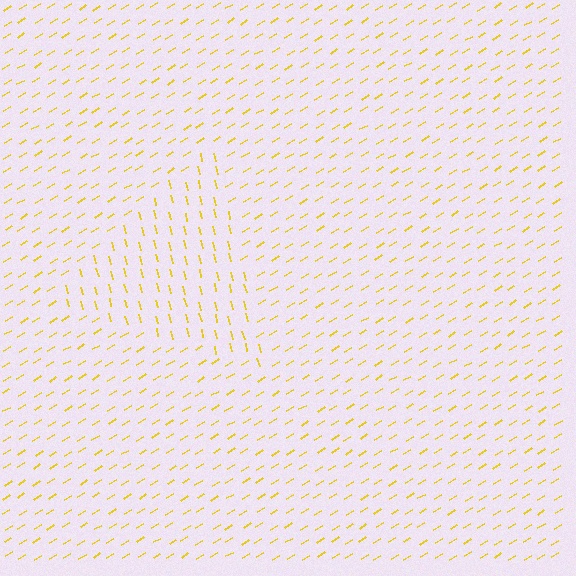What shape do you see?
I see a triangle.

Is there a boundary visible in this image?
Yes, there is a texture boundary formed by a change in line orientation.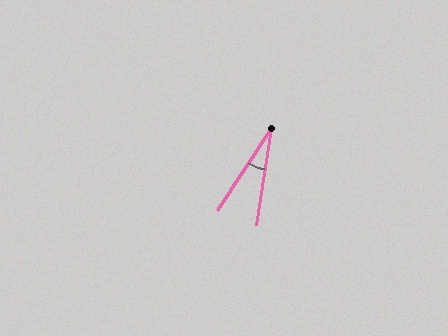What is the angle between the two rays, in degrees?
Approximately 25 degrees.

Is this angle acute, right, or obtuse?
It is acute.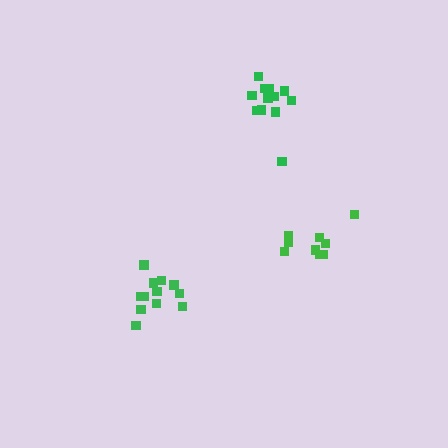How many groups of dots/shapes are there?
There are 3 groups.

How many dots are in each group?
Group 1: 12 dots, Group 2: 9 dots, Group 3: 12 dots (33 total).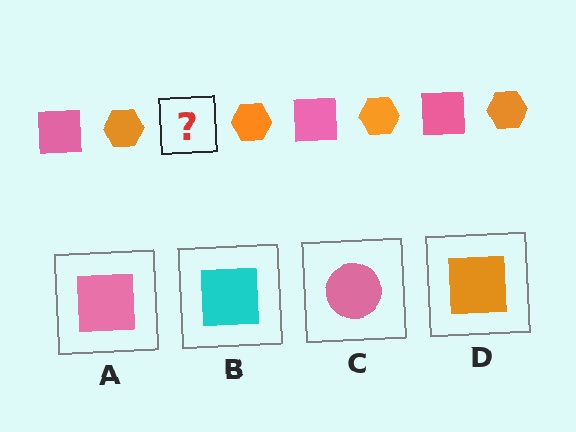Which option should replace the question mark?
Option A.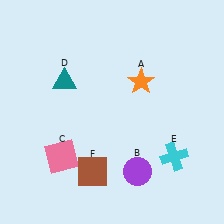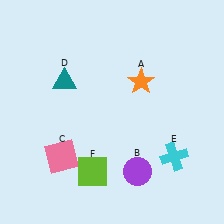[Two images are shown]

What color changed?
The square (F) changed from brown in Image 1 to lime in Image 2.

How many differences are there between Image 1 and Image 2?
There is 1 difference between the two images.